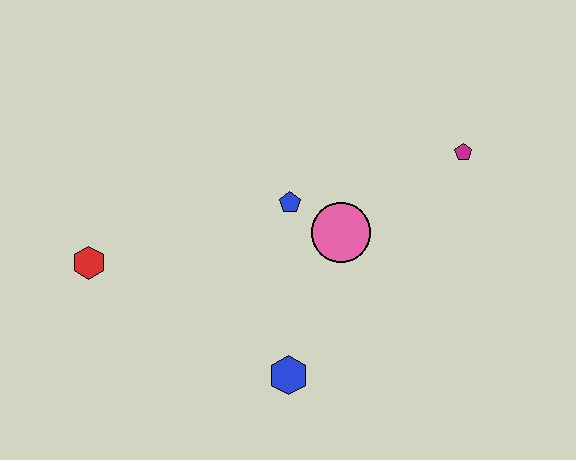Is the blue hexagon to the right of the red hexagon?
Yes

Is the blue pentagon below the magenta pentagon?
Yes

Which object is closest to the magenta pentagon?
The pink circle is closest to the magenta pentagon.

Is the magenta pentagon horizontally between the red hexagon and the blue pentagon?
No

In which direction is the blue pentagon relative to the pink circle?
The blue pentagon is to the left of the pink circle.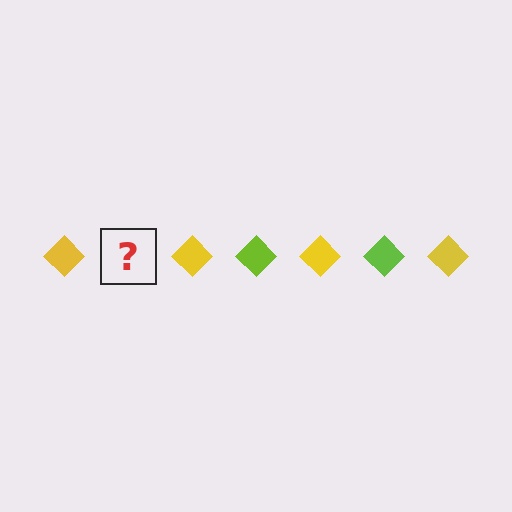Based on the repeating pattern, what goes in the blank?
The blank should be a lime diamond.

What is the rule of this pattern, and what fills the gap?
The rule is that the pattern cycles through yellow, lime diamonds. The gap should be filled with a lime diamond.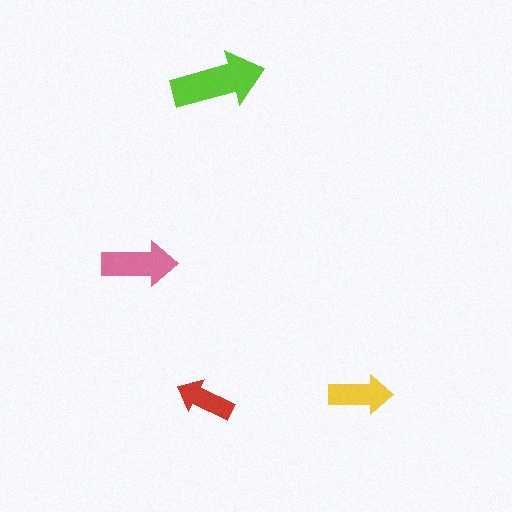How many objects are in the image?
There are 4 objects in the image.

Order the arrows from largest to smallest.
the lime one, the pink one, the yellow one, the red one.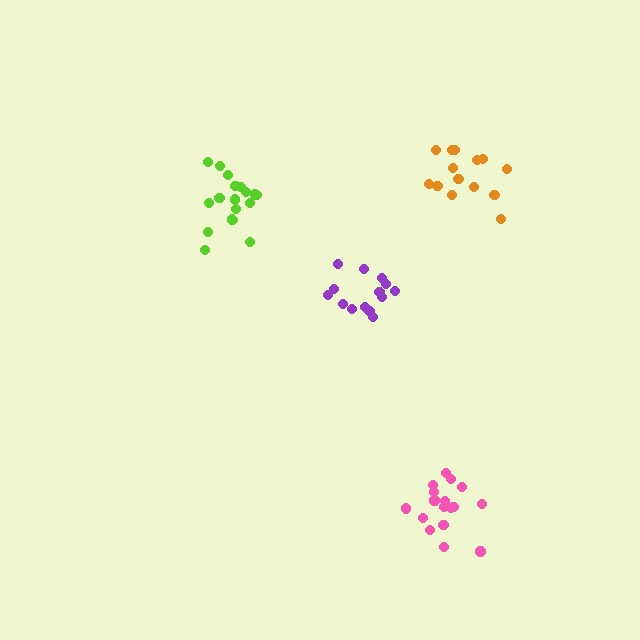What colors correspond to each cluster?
The clusters are colored: purple, lime, pink, orange.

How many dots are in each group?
Group 1: 14 dots, Group 2: 18 dots, Group 3: 18 dots, Group 4: 14 dots (64 total).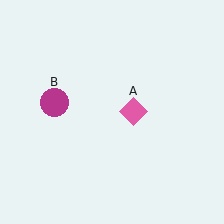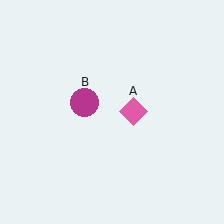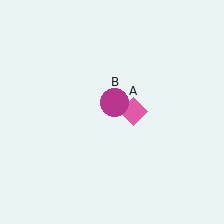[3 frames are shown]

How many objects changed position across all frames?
1 object changed position: magenta circle (object B).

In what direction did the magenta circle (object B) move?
The magenta circle (object B) moved right.